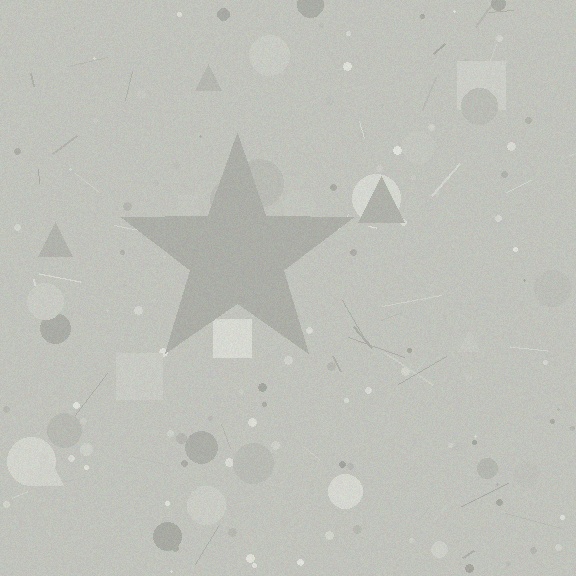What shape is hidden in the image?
A star is hidden in the image.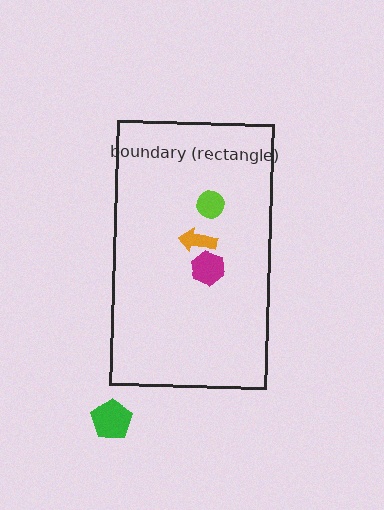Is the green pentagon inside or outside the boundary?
Outside.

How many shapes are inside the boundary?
3 inside, 1 outside.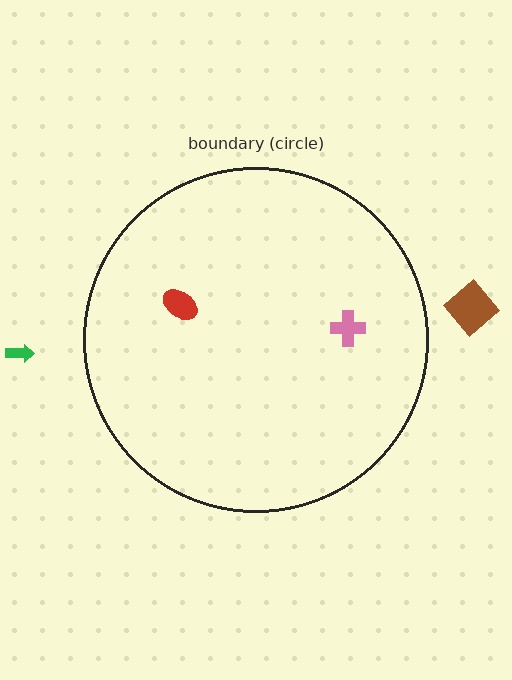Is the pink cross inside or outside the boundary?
Inside.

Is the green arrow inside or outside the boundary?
Outside.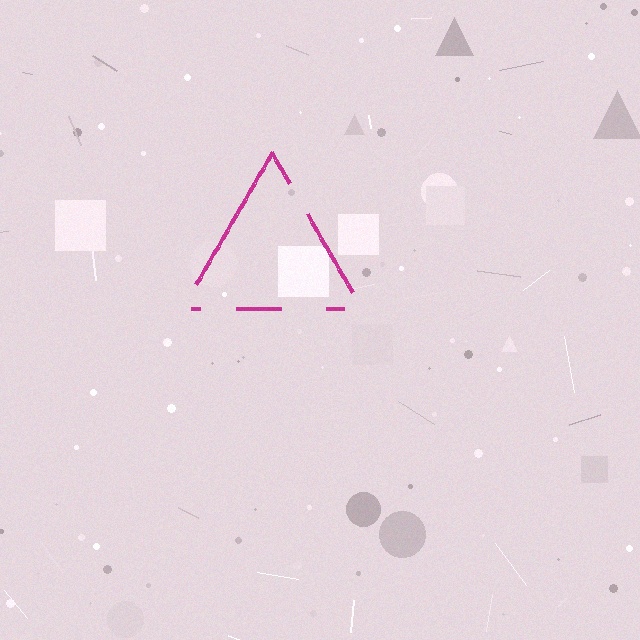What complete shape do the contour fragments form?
The contour fragments form a triangle.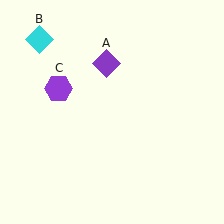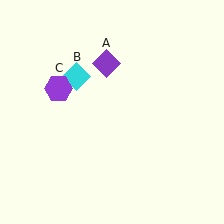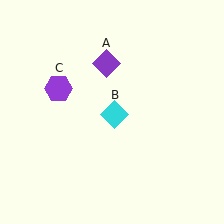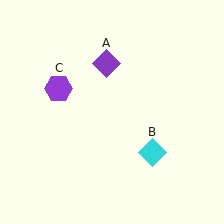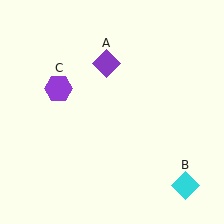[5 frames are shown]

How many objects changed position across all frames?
1 object changed position: cyan diamond (object B).